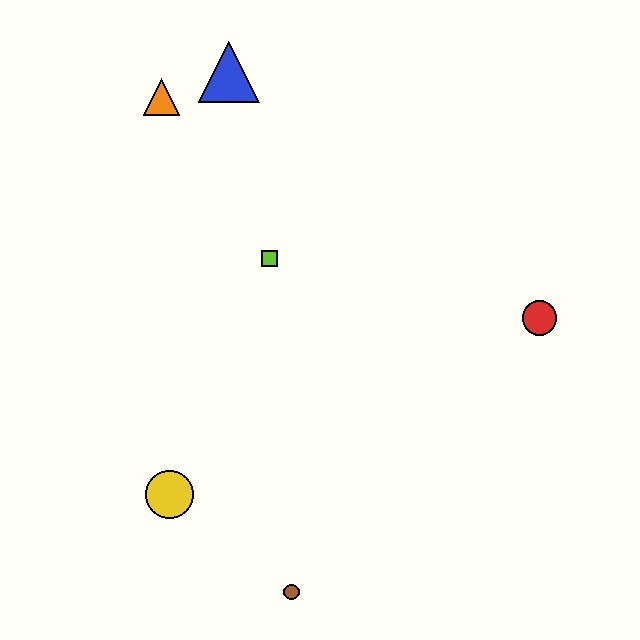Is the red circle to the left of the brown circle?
No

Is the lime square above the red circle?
Yes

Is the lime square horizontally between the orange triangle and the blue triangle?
No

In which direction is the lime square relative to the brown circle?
The lime square is above the brown circle.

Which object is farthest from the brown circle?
The blue triangle is farthest from the brown circle.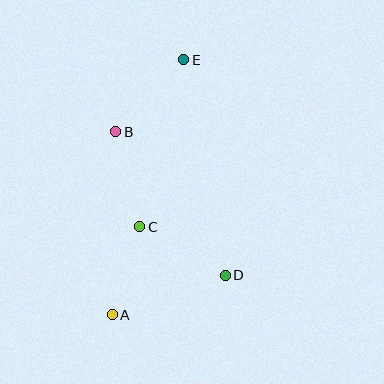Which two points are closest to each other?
Points A and C are closest to each other.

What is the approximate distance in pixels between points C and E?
The distance between C and E is approximately 173 pixels.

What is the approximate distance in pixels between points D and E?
The distance between D and E is approximately 220 pixels.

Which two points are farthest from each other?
Points A and E are farthest from each other.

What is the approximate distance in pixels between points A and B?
The distance between A and B is approximately 183 pixels.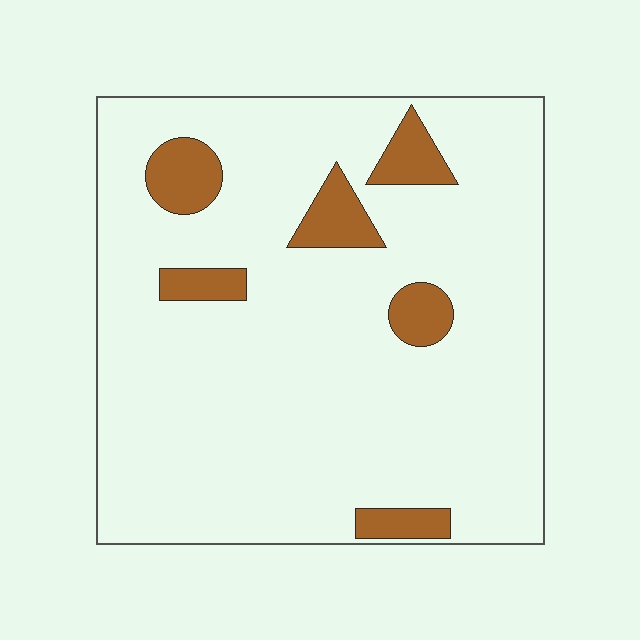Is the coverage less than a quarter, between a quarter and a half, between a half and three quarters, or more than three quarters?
Less than a quarter.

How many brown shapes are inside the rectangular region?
6.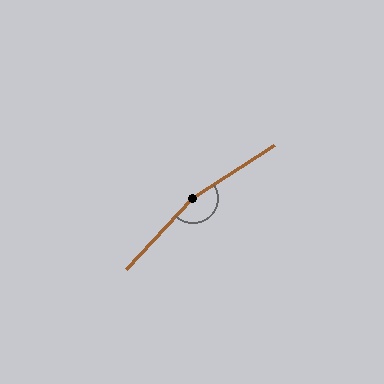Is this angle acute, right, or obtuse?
It is obtuse.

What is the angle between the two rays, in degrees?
Approximately 165 degrees.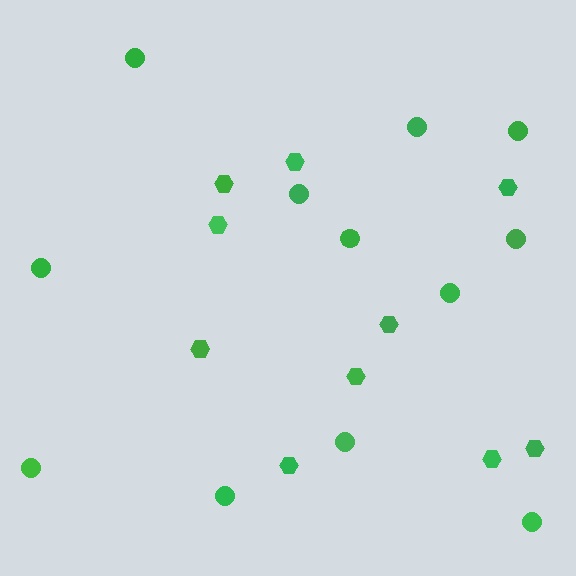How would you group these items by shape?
There are 2 groups: one group of hexagons (10) and one group of circles (12).